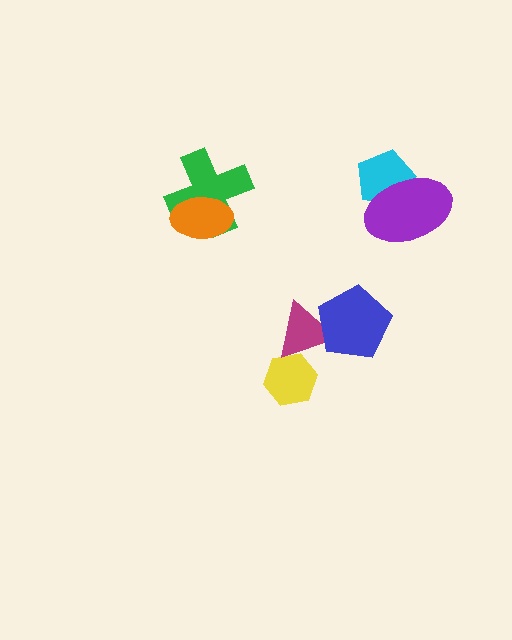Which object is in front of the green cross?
The orange ellipse is in front of the green cross.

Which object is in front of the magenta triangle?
The blue pentagon is in front of the magenta triangle.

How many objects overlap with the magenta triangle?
2 objects overlap with the magenta triangle.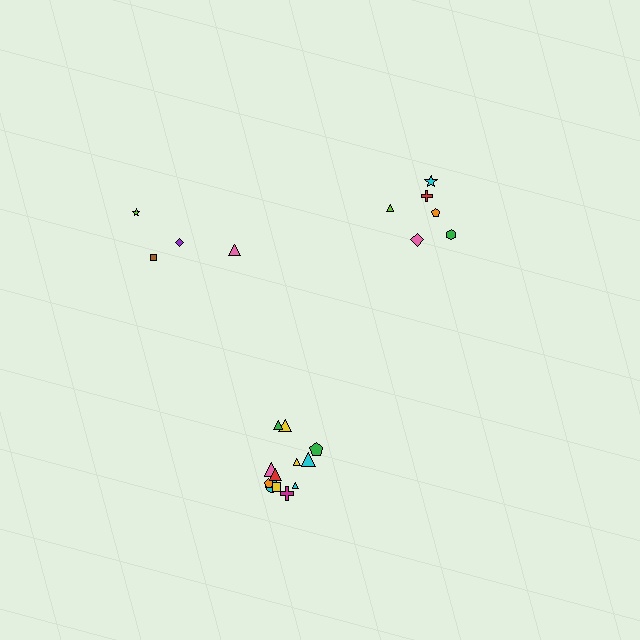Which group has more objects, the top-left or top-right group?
The top-right group.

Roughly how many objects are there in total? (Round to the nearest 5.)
Roughly 20 objects in total.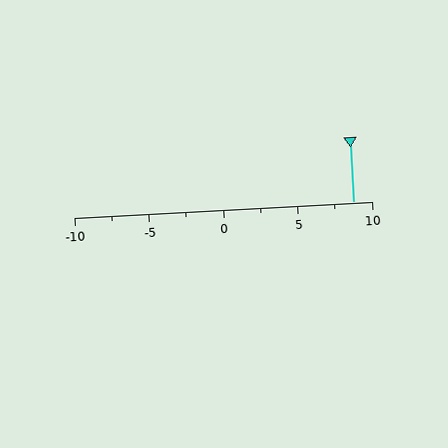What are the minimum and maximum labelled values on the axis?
The axis runs from -10 to 10.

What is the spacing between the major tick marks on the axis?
The major ticks are spaced 5 apart.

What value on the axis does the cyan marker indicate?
The marker indicates approximately 8.8.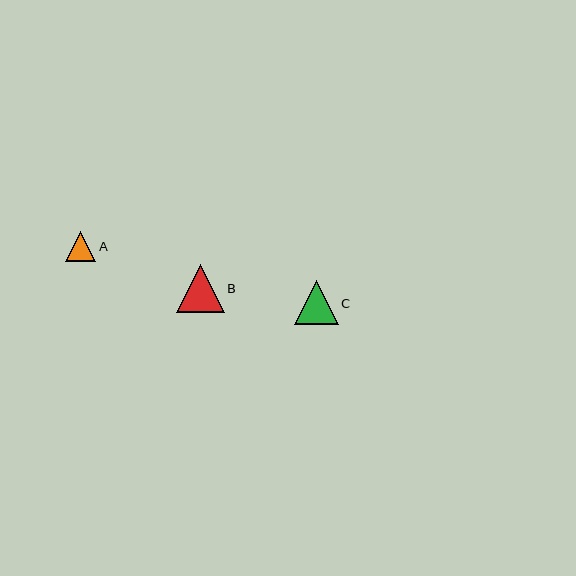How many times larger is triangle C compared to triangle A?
Triangle C is approximately 1.5 times the size of triangle A.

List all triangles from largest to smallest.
From largest to smallest: B, C, A.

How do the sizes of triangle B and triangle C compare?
Triangle B and triangle C are approximately the same size.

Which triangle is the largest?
Triangle B is the largest with a size of approximately 48 pixels.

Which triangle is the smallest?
Triangle A is the smallest with a size of approximately 31 pixels.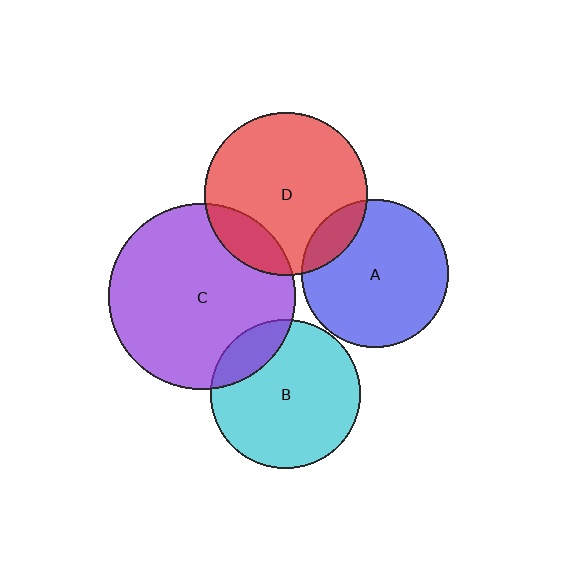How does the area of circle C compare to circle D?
Approximately 1.3 times.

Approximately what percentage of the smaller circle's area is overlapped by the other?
Approximately 15%.